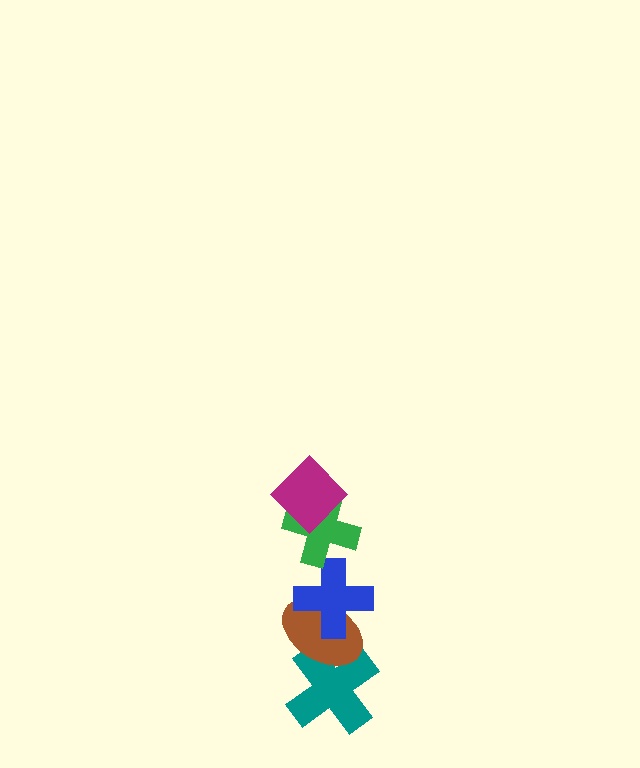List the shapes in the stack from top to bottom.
From top to bottom: the magenta diamond, the green cross, the blue cross, the brown ellipse, the teal cross.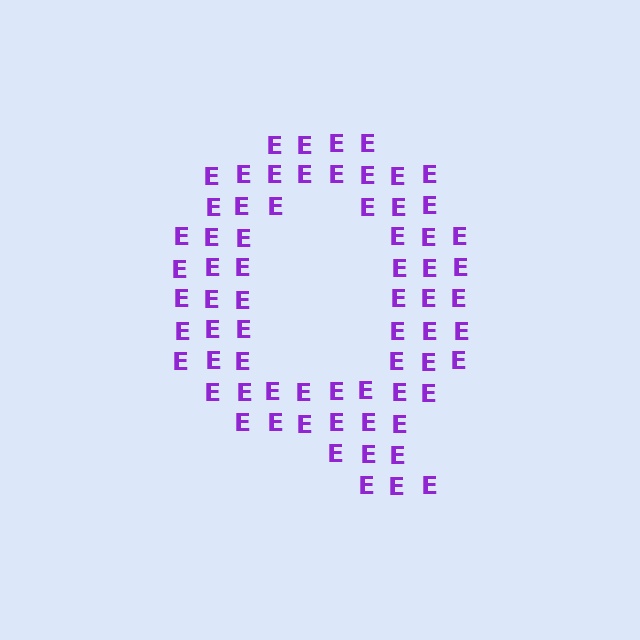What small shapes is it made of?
It is made of small letter E's.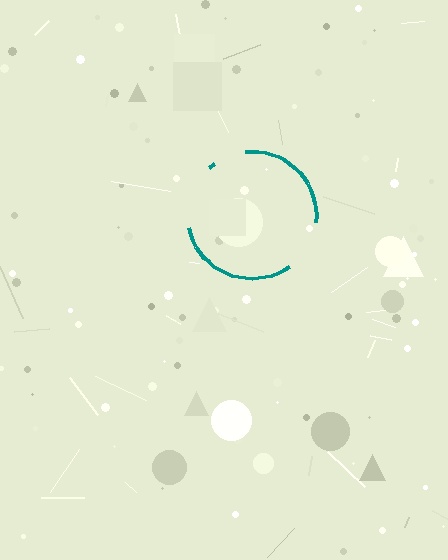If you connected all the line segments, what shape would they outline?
They would outline a circle.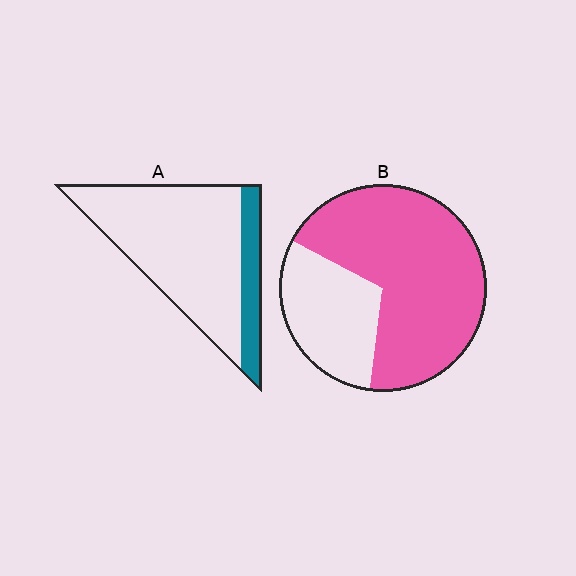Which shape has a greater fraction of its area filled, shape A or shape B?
Shape B.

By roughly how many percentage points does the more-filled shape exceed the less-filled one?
By roughly 50 percentage points (B over A).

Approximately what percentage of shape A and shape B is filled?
A is approximately 20% and B is approximately 70%.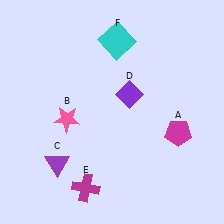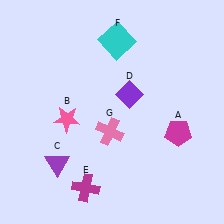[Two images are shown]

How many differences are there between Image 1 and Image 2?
There is 1 difference between the two images.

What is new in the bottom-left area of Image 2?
A pink cross (G) was added in the bottom-left area of Image 2.